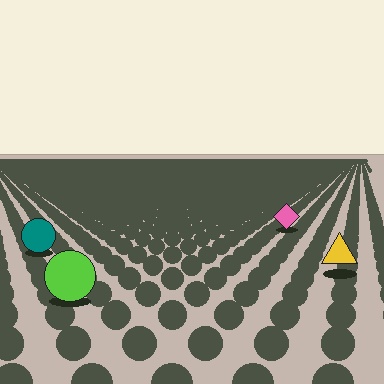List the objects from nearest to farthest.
From nearest to farthest: the lime circle, the yellow triangle, the teal circle, the pink diamond.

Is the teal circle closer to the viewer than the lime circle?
No. The lime circle is closer — you can tell from the texture gradient: the ground texture is coarser near it.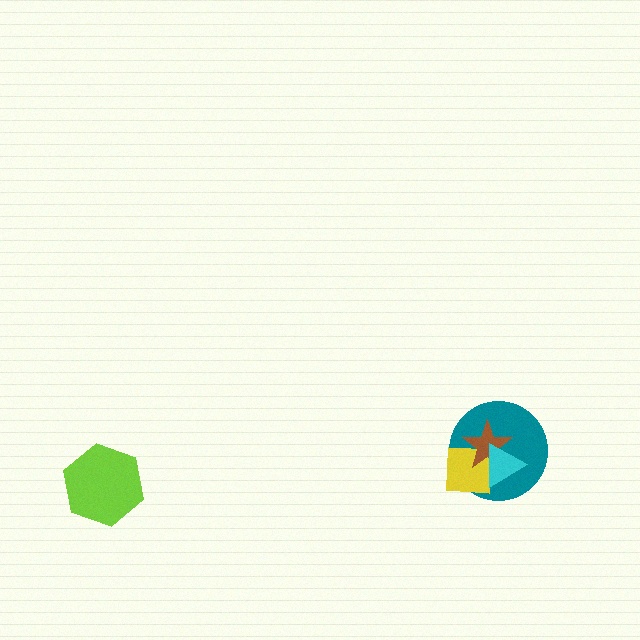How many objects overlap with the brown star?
3 objects overlap with the brown star.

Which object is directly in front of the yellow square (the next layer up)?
The brown star is directly in front of the yellow square.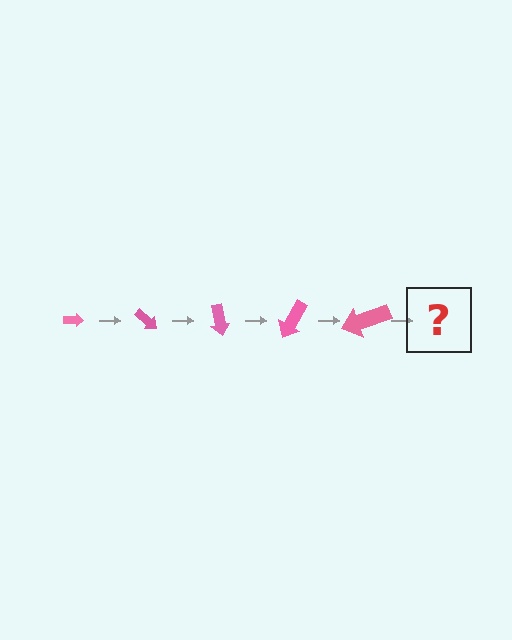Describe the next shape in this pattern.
It should be an arrow, larger than the previous one and rotated 200 degrees from the start.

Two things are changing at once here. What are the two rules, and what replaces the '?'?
The two rules are that the arrow grows larger each step and it rotates 40 degrees each step. The '?' should be an arrow, larger than the previous one and rotated 200 degrees from the start.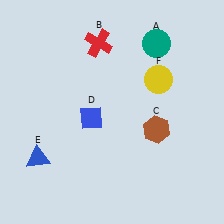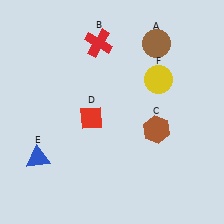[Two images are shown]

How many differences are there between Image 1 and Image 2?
There are 2 differences between the two images.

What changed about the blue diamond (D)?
In Image 1, D is blue. In Image 2, it changed to red.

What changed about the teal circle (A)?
In Image 1, A is teal. In Image 2, it changed to brown.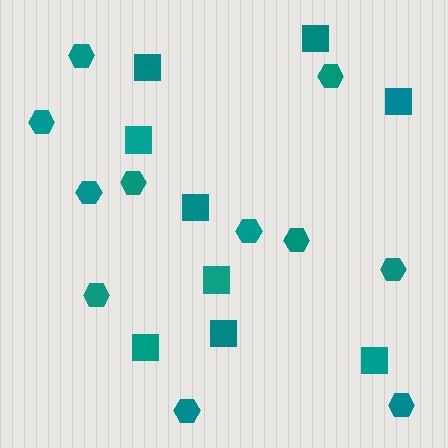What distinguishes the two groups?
There are 2 groups: one group of squares (9) and one group of hexagons (11).